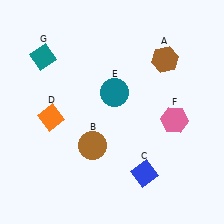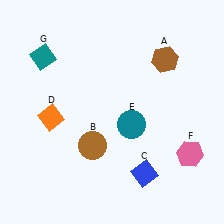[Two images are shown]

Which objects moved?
The objects that moved are: the teal circle (E), the pink hexagon (F).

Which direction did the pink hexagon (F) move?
The pink hexagon (F) moved down.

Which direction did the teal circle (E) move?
The teal circle (E) moved down.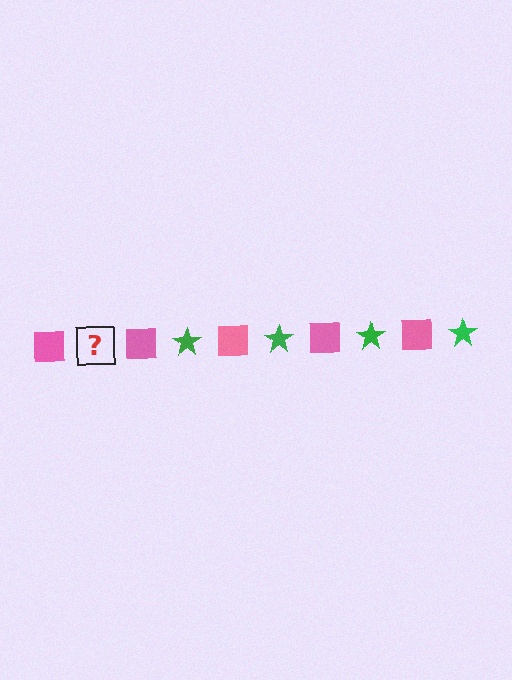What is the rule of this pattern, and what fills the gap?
The rule is that the pattern alternates between pink square and green star. The gap should be filled with a green star.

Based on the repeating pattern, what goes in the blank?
The blank should be a green star.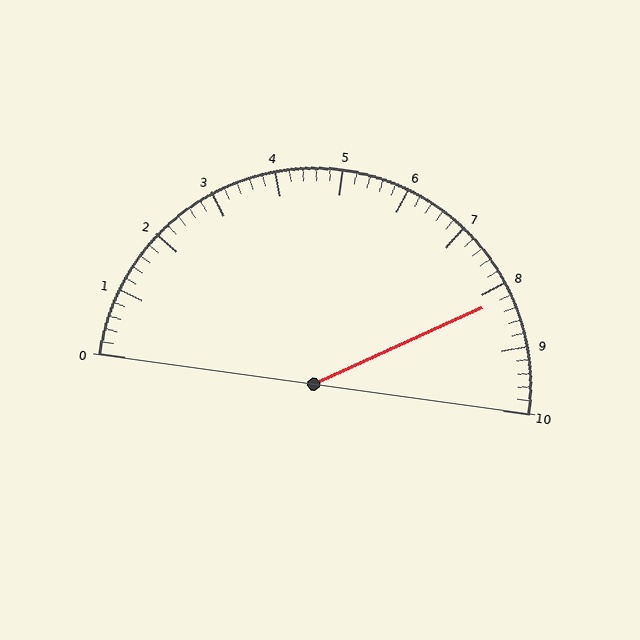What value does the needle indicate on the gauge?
The needle indicates approximately 8.2.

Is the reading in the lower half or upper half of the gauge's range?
The reading is in the upper half of the range (0 to 10).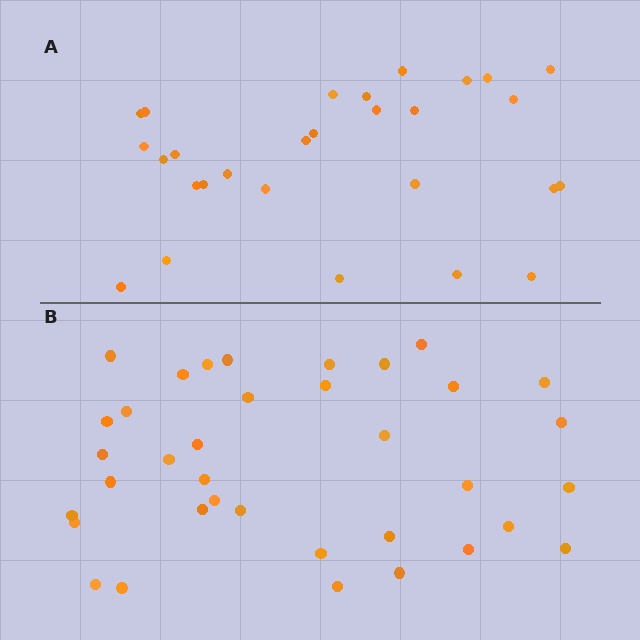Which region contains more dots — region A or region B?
Region B (the bottom region) has more dots.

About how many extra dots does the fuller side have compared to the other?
Region B has roughly 8 or so more dots than region A.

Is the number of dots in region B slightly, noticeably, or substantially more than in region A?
Region B has noticeably more, but not dramatically so. The ratio is roughly 1.3 to 1.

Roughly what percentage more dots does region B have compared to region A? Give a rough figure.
About 30% more.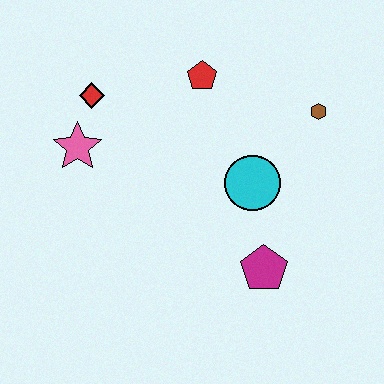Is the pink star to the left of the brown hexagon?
Yes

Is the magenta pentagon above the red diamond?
No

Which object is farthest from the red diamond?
The magenta pentagon is farthest from the red diamond.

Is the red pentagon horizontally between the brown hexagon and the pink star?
Yes